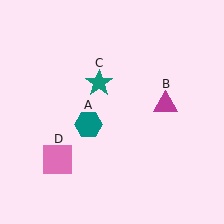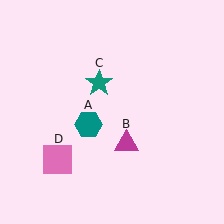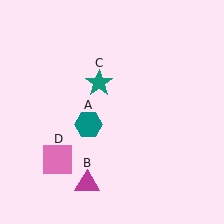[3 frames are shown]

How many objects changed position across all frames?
1 object changed position: magenta triangle (object B).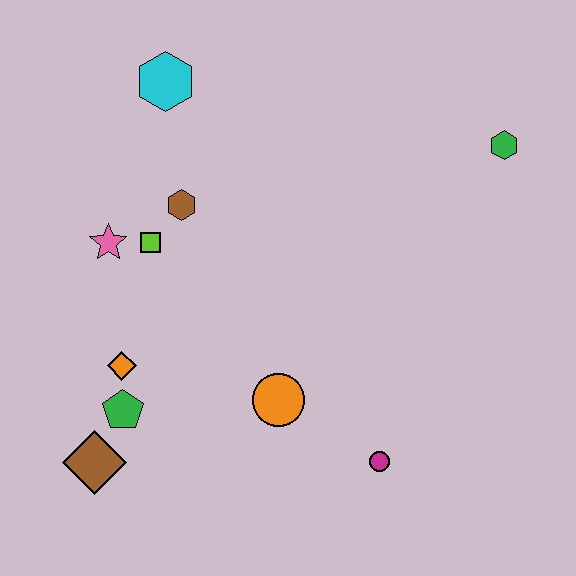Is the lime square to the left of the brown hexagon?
Yes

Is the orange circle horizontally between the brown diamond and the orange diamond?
No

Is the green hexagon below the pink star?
No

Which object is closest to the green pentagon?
The orange diamond is closest to the green pentagon.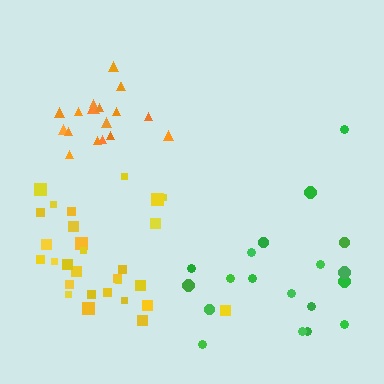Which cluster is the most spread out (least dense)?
Green.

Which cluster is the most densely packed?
Orange.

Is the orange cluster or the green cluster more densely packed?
Orange.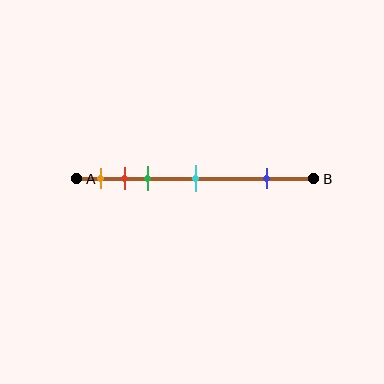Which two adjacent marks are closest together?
The red and green marks are the closest adjacent pair.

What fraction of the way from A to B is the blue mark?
The blue mark is approximately 80% (0.8) of the way from A to B.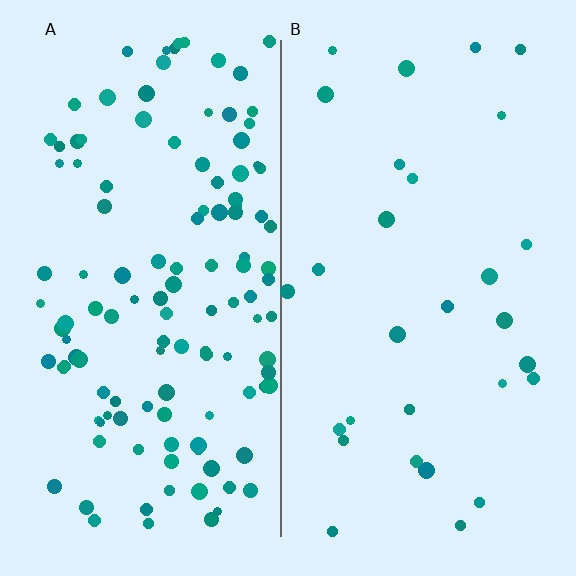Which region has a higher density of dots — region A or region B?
A (the left).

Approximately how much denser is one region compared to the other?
Approximately 4.2× — region A over region B.